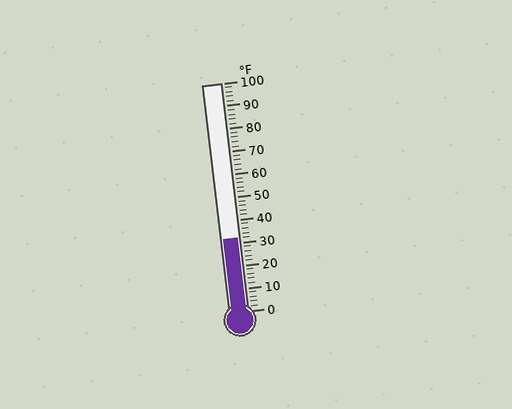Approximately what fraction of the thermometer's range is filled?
The thermometer is filled to approximately 30% of its range.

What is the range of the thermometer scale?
The thermometer scale ranges from 0°F to 100°F.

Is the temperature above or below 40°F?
The temperature is below 40°F.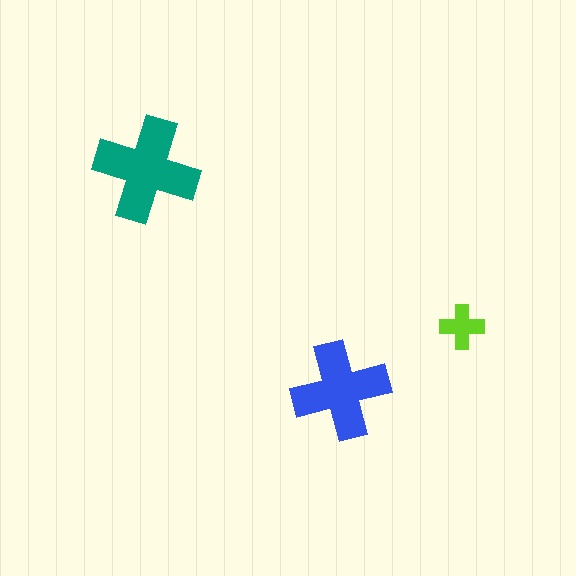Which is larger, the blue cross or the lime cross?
The blue one.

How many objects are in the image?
There are 3 objects in the image.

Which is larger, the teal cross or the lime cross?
The teal one.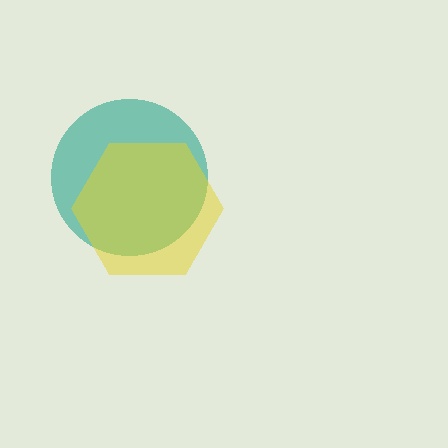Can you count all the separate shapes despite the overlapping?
Yes, there are 2 separate shapes.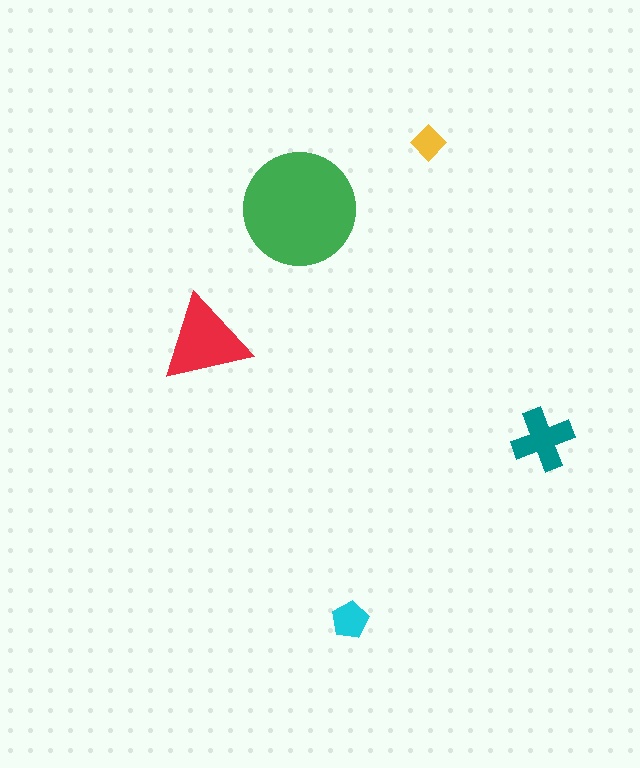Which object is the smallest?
The yellow diamond.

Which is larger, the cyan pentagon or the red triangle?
The red triangle.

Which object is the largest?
The green circle.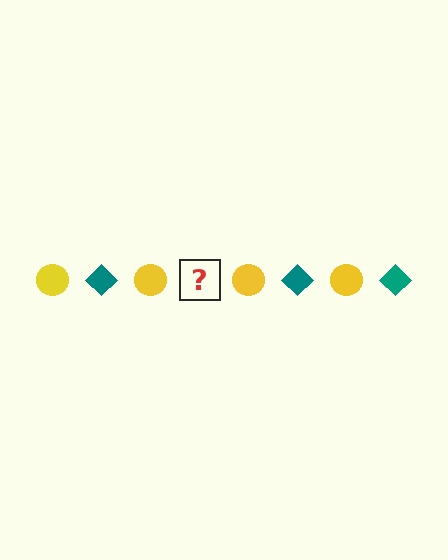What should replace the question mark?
The question mark should be replaced with a teal diamond.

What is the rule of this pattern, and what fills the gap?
The rule is that the pattern alternates between yellow circle and teal diamond. The gap should be filled with a teal diamond.